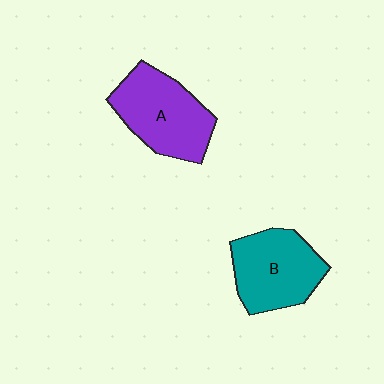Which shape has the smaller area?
Shape B (teal).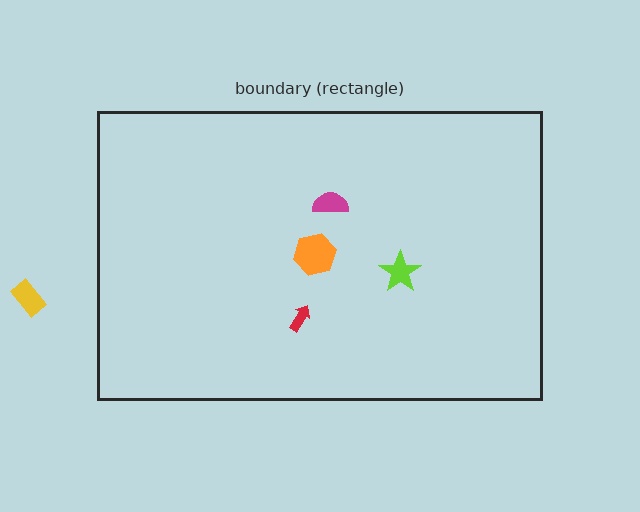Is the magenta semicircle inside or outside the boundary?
Inside.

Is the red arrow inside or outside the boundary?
Inside.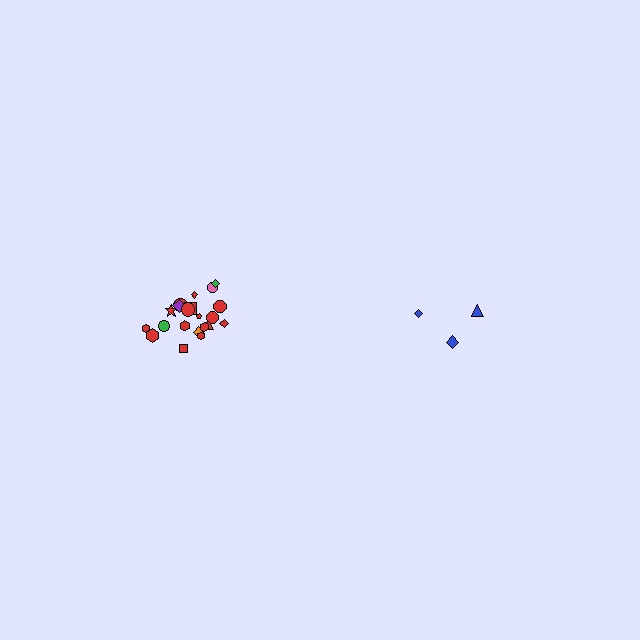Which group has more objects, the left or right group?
The left group.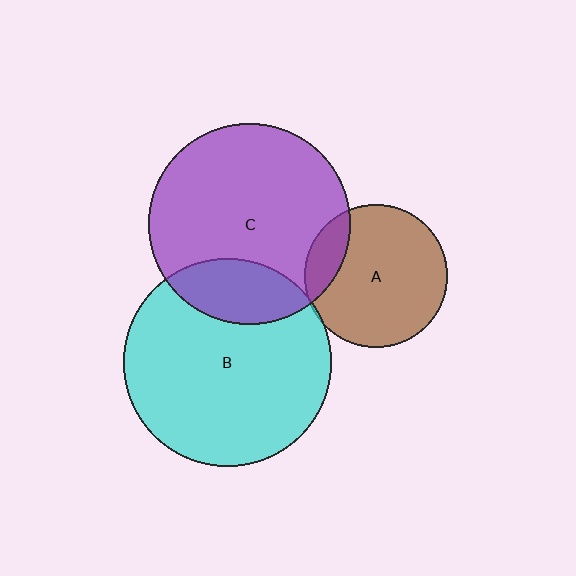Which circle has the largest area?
Circle B (cyan).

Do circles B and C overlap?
Yes.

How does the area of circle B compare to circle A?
Approximately 2.1 times.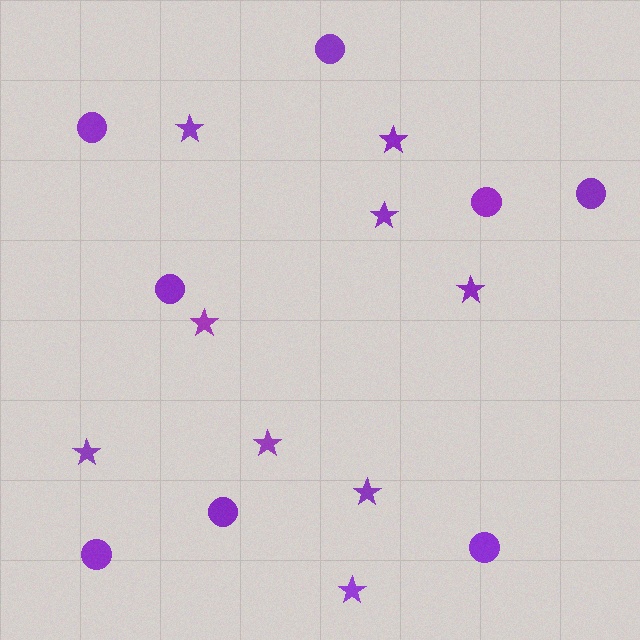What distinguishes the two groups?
There are 2 groups: one group of stars (9) and one group of circles (8).